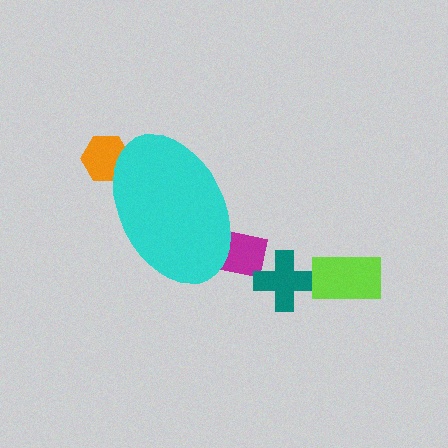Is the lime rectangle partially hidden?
No, the lime rectangle is fully visible.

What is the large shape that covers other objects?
A cyan ellipse.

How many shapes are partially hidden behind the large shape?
2 shapes are partially hidden.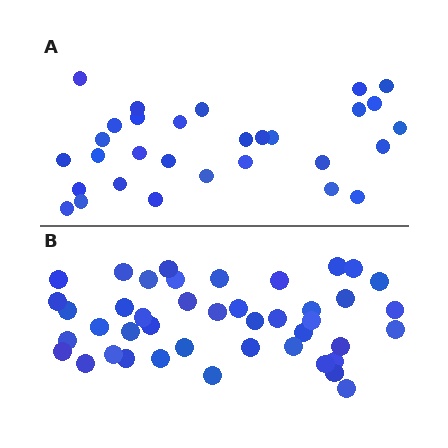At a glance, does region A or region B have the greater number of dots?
Region B (the bottom region) has more dots.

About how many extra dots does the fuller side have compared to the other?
Region B has approximately 15 more dots than region A.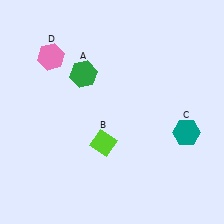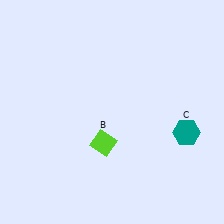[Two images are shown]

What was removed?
The green hexagon (A), the pink hexagon (D) were removed in Image 2.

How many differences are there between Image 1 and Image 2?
There are 2 differences between the two images.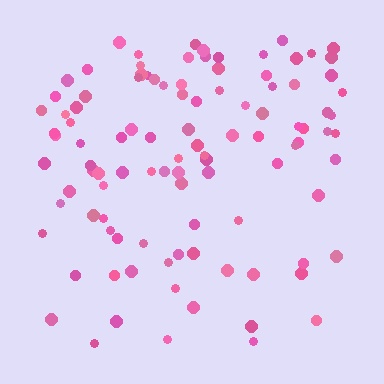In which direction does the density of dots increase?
From bottom to top, with the top side densest.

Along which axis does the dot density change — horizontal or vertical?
Vertical.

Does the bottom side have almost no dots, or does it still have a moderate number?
Still a moderate number, just noticeably fewer than the top.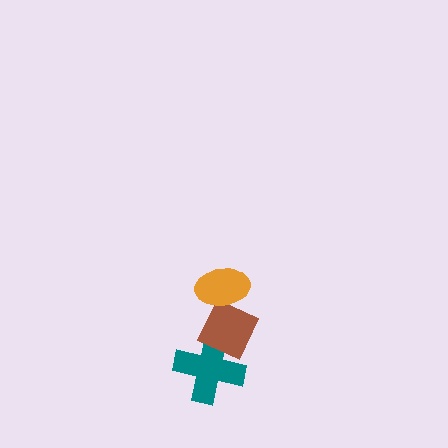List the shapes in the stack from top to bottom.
From top to bottom: the orange ellipse, the brown diamond, the teal cross.